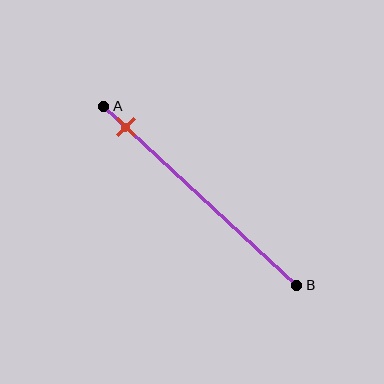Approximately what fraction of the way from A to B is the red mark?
The red mark is approximately 10% of the way from A to B.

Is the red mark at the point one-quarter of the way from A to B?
No, the mark is at about 10% from A, not at the 25% one-quarter point.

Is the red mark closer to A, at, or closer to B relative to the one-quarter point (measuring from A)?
The red mark is closer to point A than the one-quarter point of segment AB.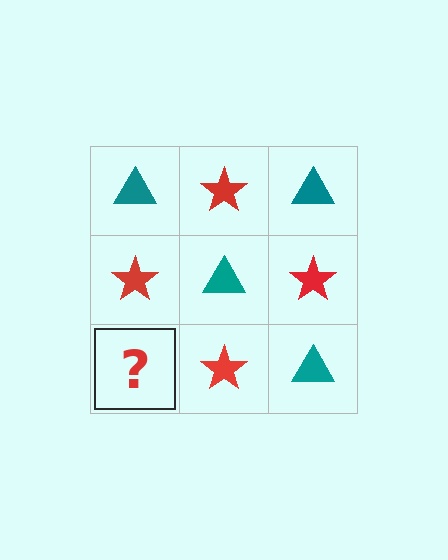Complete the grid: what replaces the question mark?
The question mark should be replaced with a teal triangle.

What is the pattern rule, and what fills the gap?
The rule is that it alternates teal triangle and red star in a checkerboard pattern. The gap should be filled with a teal triangle.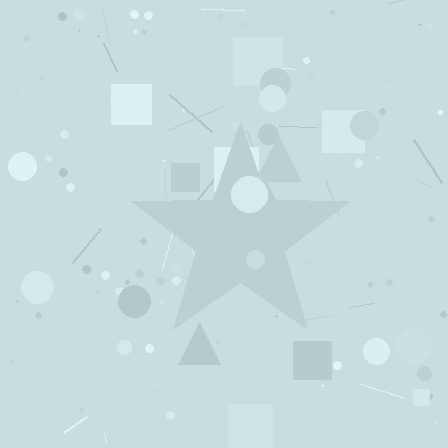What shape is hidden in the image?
A star is hidden in the image.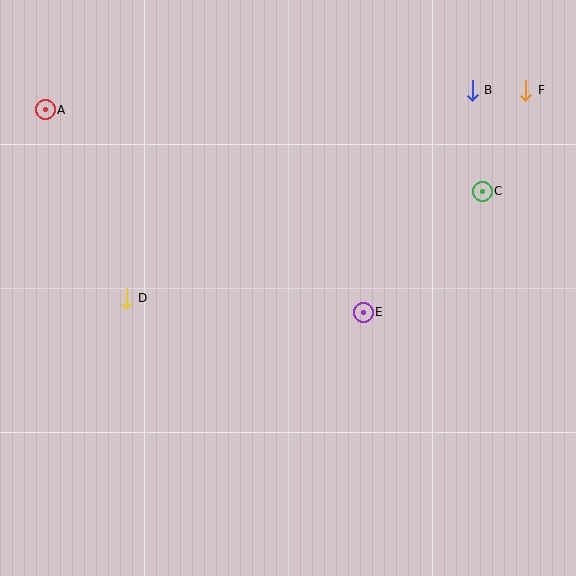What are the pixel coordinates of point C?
Point C is at (482, 191).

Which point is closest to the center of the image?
Point E at (363, 312) is closest to the center.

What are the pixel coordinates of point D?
Point D is at (126, 298).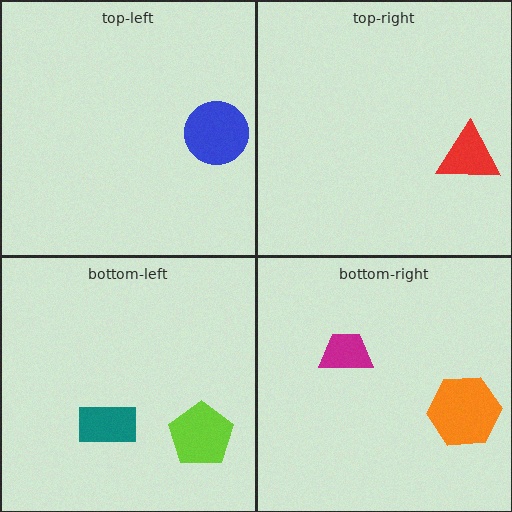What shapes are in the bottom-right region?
The magenta trapezoid, the orange hexagon.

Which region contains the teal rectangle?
The bottom-left region.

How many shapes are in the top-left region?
1.